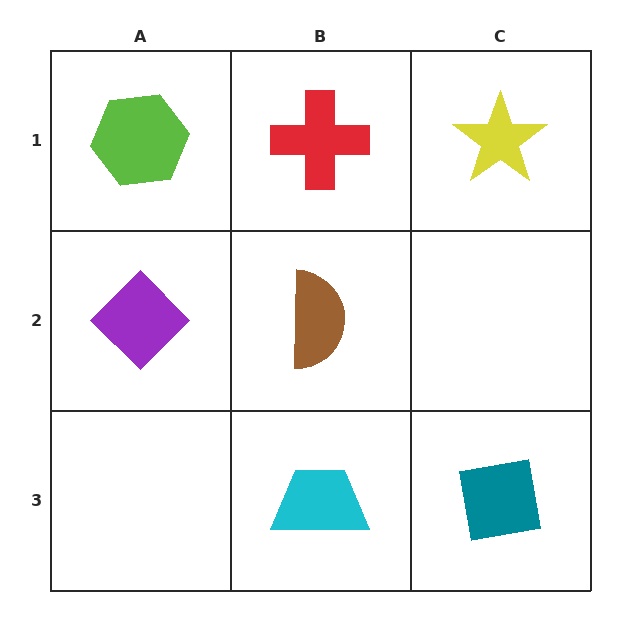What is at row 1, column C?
A yellow star.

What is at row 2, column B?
A brown semicircle.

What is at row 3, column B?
A cyan trapezoid.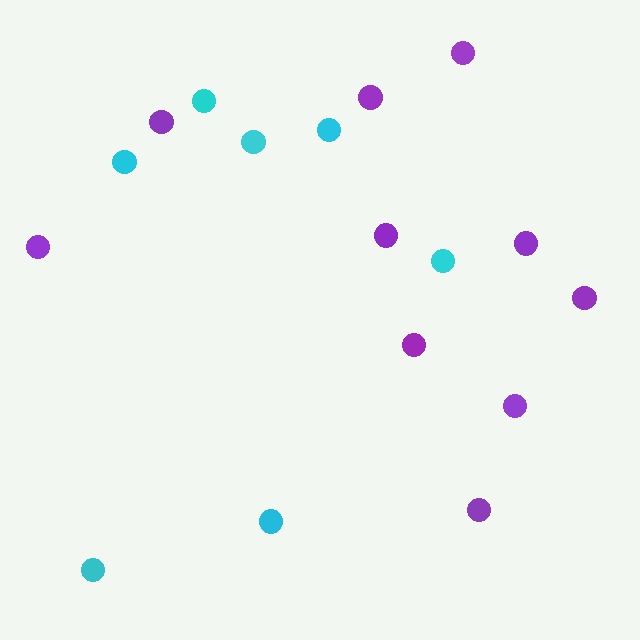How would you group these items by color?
There are 2 groups: one group of cyan circles (7) and one group of purple circles (10).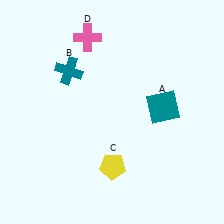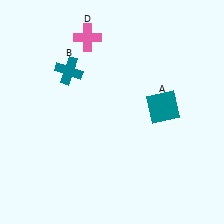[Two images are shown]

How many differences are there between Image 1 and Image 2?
There is 1 difference between the two images.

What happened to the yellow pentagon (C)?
The yellow pentagon (C) was removed in Image 2. It was in the bottom-right area of Image 1.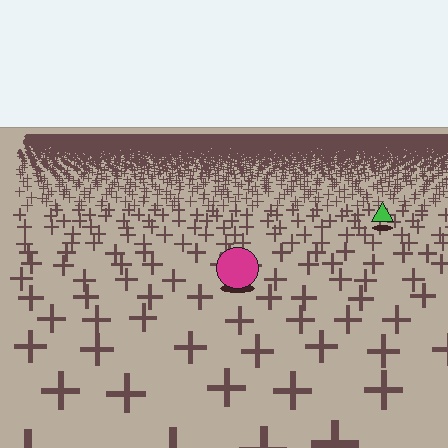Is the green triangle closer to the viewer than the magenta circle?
No. The magenta circle is closer — you can tell from the texture gradient: the ground texture is coarser near it.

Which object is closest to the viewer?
The magenta circle is closest. The texture marks near it are larger and more spread out.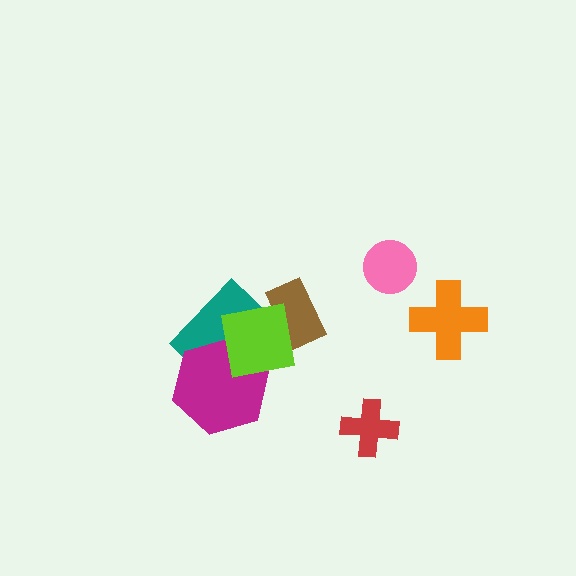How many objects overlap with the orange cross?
0 objects overlap with the orange cross.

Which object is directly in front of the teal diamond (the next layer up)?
The magenta hexagon is directly in front of the teal diamond.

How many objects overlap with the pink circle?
0 objects overlap with the pink circle.